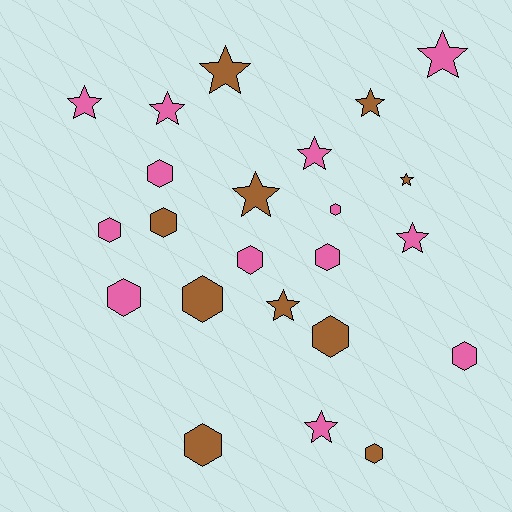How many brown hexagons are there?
There are 5 brown hexagons.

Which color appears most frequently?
Pink, with 13 objects.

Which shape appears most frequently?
Hexagon, with 12 objects.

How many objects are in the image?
There are 23 objects.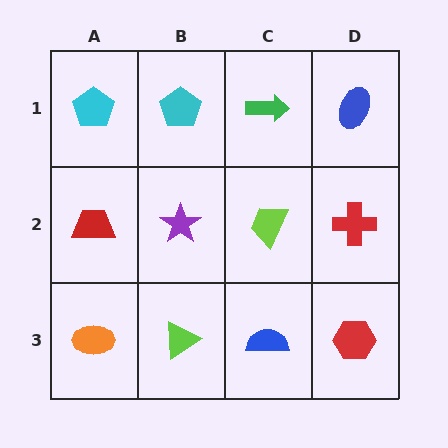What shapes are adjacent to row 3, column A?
A red trapezoid (row 2, column A), a lime triangle (row 3, column B).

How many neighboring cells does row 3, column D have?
2.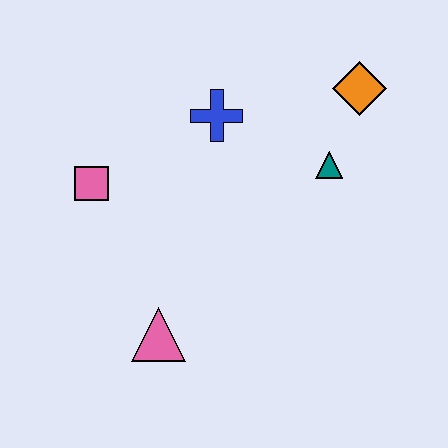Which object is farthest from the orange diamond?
The pink triangle is farthest from the orange diamond.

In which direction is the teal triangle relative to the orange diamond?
The teal triangle is below the orange diamond.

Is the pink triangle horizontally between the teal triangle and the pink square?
Yes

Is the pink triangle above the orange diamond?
No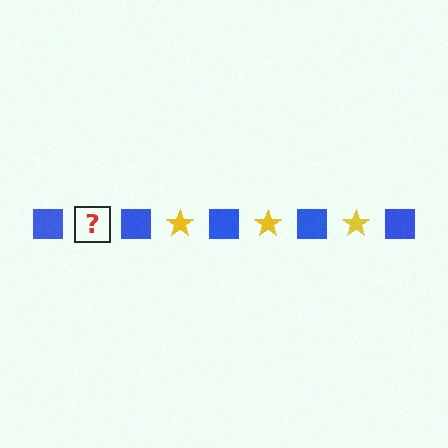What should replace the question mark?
The question mark should be replaced with a yellow star.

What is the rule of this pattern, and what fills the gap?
The rule is that the pattern alternates between blue square and yellow star. The gap should be filled with a yellow star.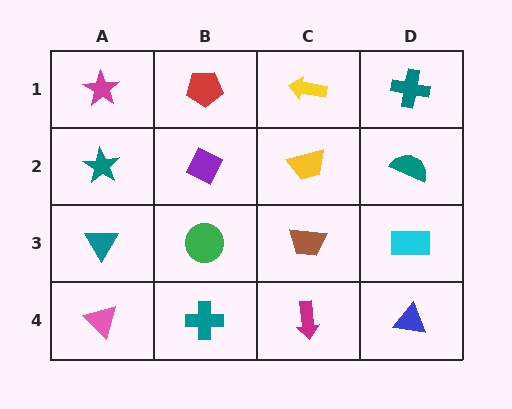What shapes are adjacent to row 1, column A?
A teal star (row 2, column A), a red pentagon (row 1, column B).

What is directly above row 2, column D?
A teal cross.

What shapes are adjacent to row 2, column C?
A yellow arrow (row 1, column C), a brown trapezoid (row 3, column C), a purple diamond (row 2, column B), a teal semicircle (row 2, column D).